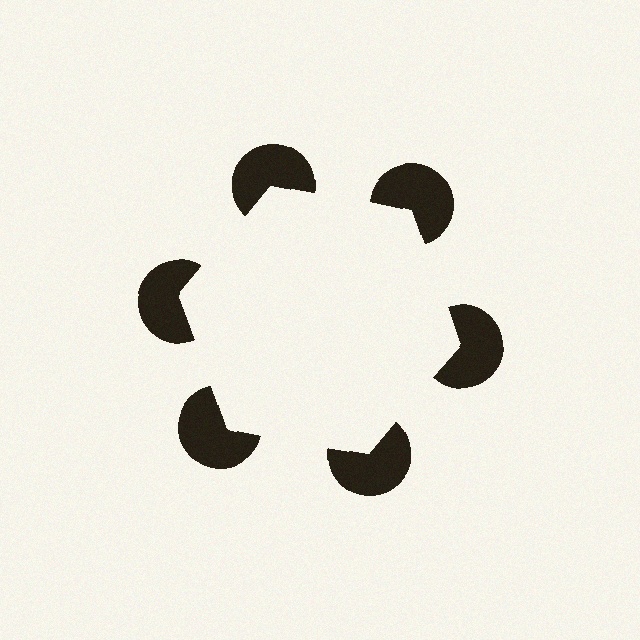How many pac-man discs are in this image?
There are 6 — one at each vertex of the illusory hexagon.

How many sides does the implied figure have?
6 sides.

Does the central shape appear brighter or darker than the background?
It typically appears slightly brighter than the background, even though no actual brightness change is drawn.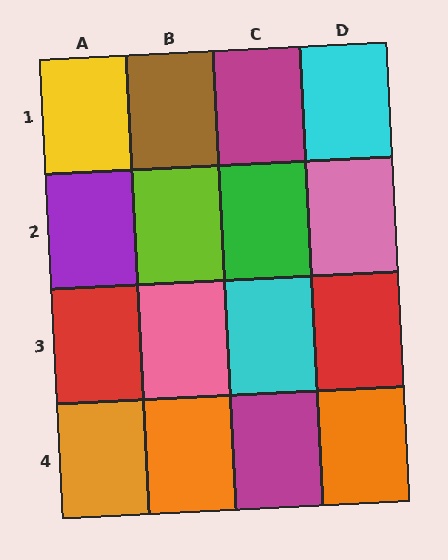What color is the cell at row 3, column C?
Cyan.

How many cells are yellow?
1 cell is yellow.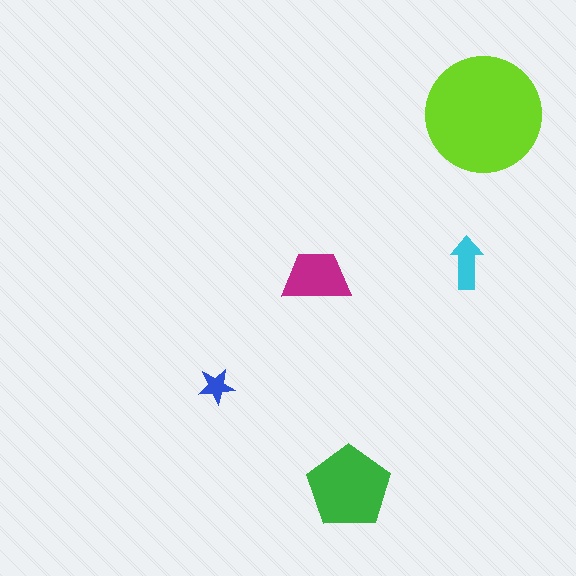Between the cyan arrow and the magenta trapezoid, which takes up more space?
The magenta trapezoid.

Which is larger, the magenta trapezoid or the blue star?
The magenta trapezoid.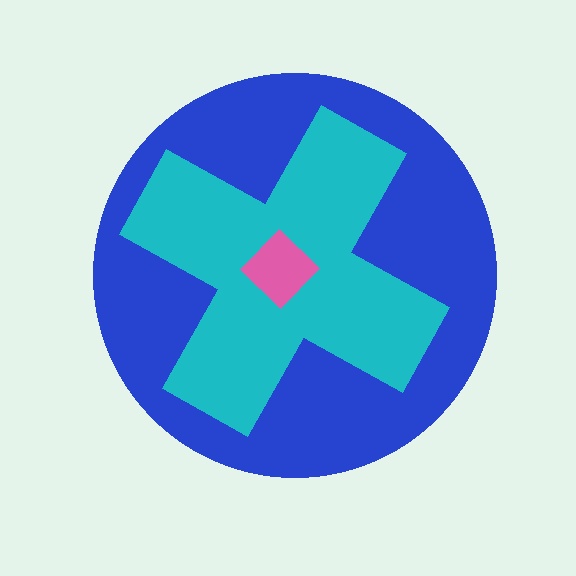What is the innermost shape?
The pink diamond.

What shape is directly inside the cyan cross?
The pink diamond.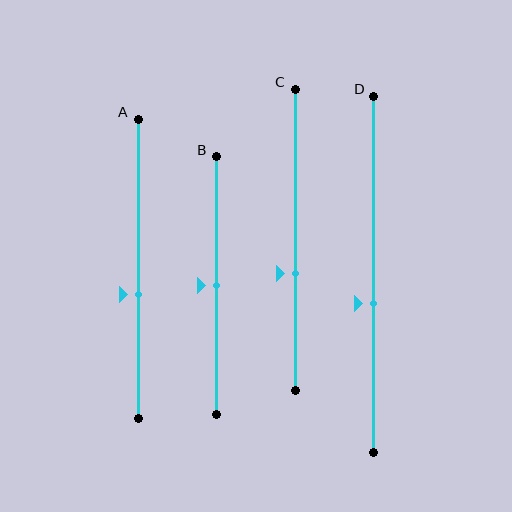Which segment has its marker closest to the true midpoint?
Segment B has its marker closest to the true midpoint.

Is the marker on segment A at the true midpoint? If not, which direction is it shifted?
No, the marker on segment A is shifted downward by about 9% of the segment length.